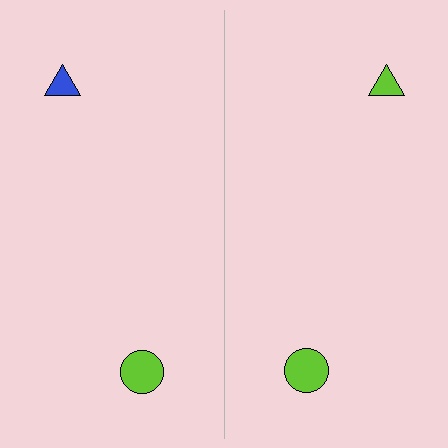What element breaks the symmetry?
The lime triangle on the right side breaks the symmetry — its mirror counterpart is blue.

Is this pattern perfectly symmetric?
No, the pattern is not perfectly symmetric. The lime triangle on the right side breaks the symmetry — its mirror counterpart is blue.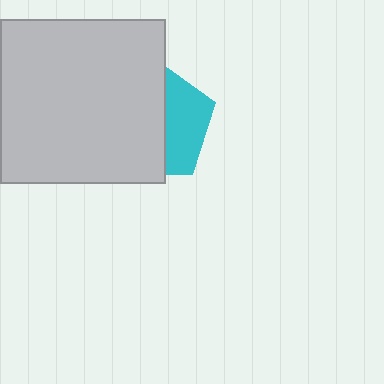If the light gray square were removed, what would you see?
You would see the complete cyan pentagon.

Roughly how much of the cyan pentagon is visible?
A small part of it is visible (roughly 38%).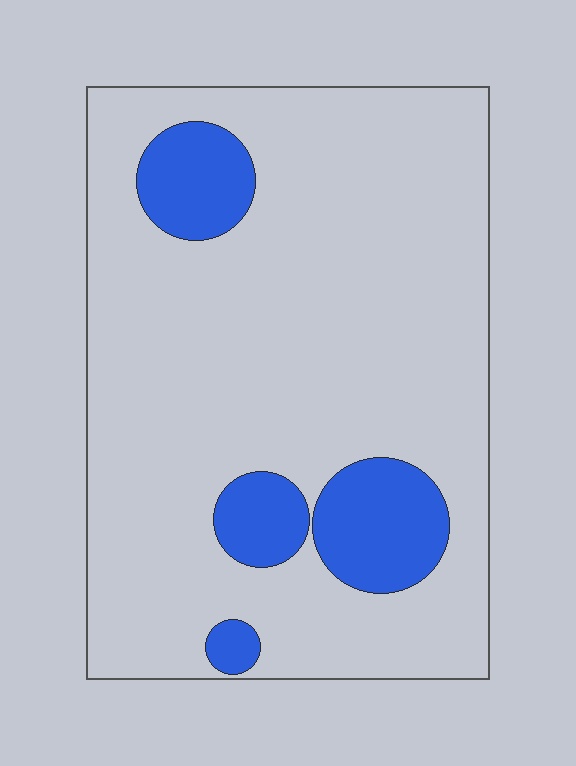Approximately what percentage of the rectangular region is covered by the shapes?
Approximately 15%.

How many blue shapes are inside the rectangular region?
4.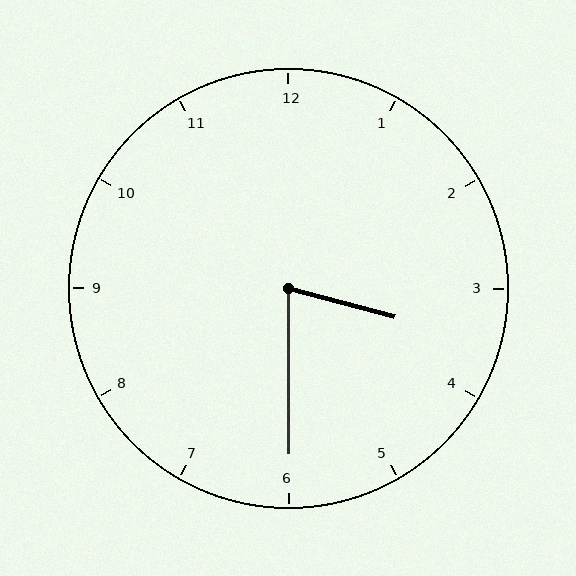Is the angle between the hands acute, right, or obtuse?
It is acute.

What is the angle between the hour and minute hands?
Approximately 75 degrees.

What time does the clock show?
3:30.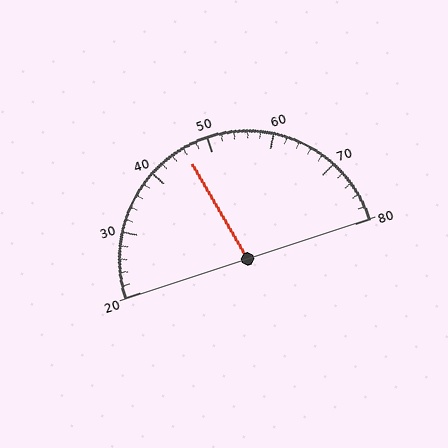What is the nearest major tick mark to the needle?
The nearest major tick mark is 50.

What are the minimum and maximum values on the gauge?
The gauge ranges from 20 to 80.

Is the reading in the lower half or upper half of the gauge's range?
The reading is in the lower half of the range (20 to 80).